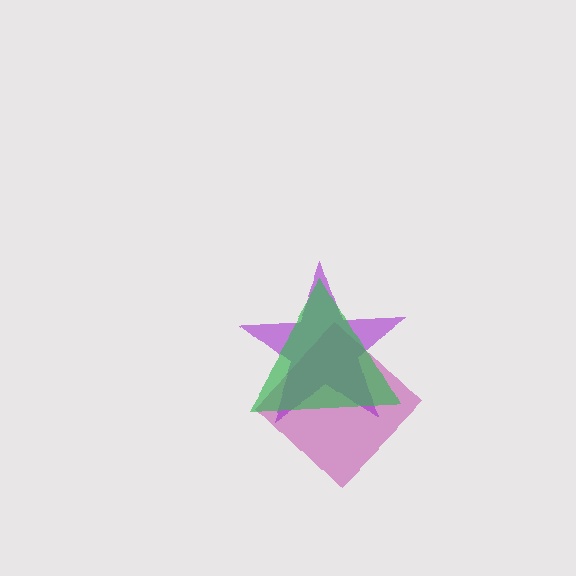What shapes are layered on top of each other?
The layered shapes are: a magenta diamond, a purple star, a green triangle.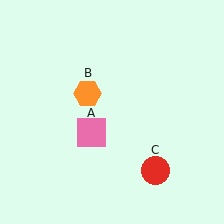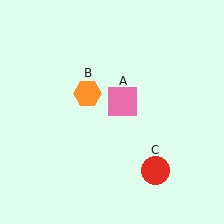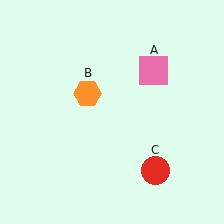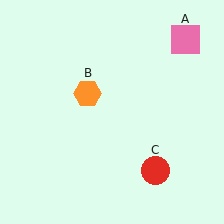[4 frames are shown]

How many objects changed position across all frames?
1 object changed position: pink square (object A).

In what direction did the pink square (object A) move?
The pink square (object A) moved up and to the right.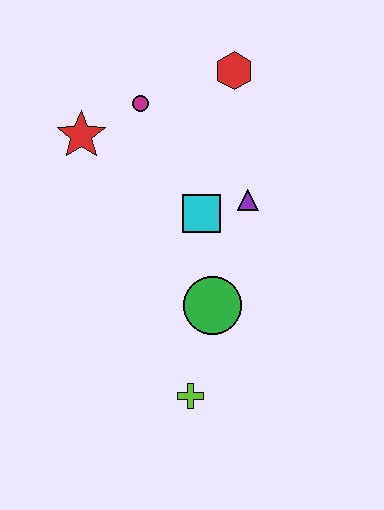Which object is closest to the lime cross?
The green circle is closest to the lime cross.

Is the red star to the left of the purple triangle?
Yes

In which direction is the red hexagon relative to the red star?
The red hexagon is to the right of the red star.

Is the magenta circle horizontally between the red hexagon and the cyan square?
No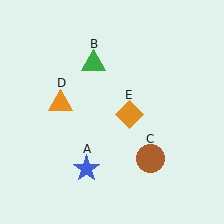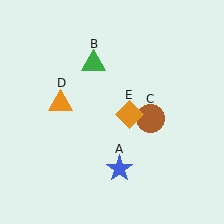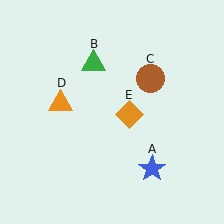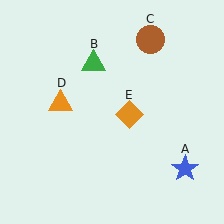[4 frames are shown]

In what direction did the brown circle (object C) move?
The brown circle (object C) moved up.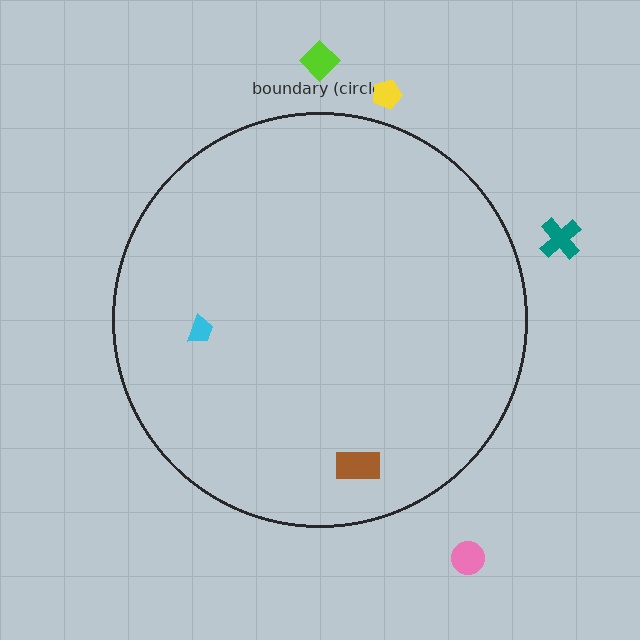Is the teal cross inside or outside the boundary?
Outside.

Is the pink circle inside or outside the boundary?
Outside.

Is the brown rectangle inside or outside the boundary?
Inside.